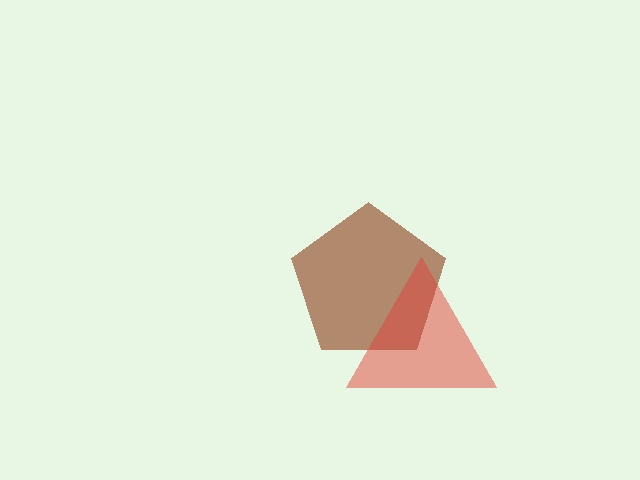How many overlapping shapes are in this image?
There are 2 overlapping shapes in the image.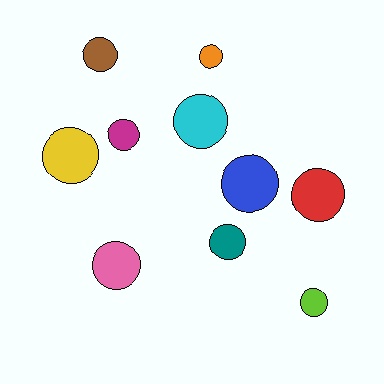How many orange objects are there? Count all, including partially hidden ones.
There is 1 orange object.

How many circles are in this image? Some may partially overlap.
There are 10 circles.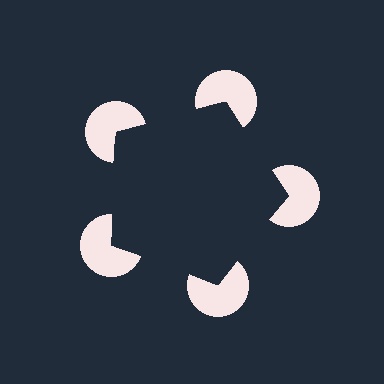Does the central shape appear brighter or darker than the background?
It typically appears slightly darker than the background, even though no actual brightness change is drawn.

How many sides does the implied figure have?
5 sides.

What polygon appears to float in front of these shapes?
An illusory pentagon — its edges are inferred from the aligned wedge cuts in the pac-man discs, not physically drawn.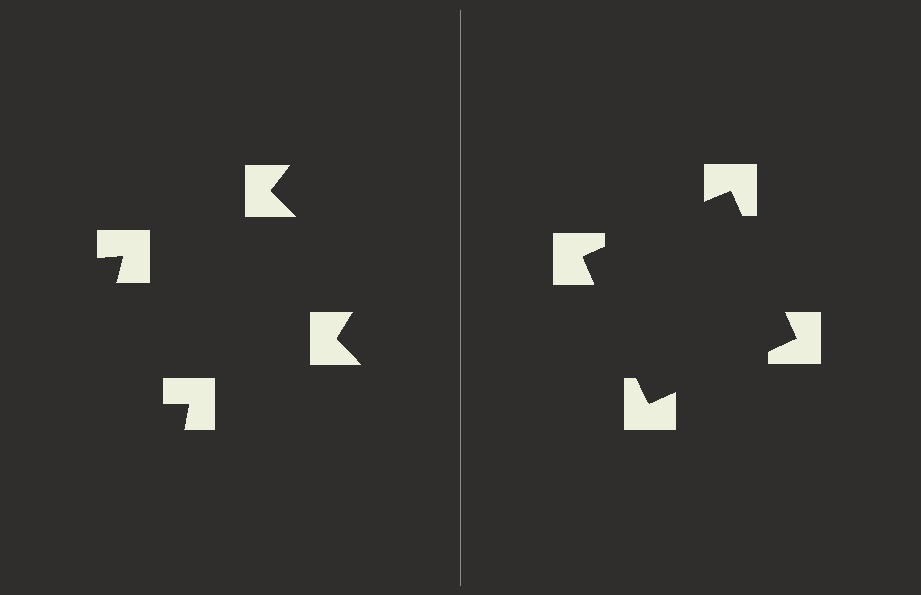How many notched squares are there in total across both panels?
8 — 4 on each side.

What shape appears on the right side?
An illusory square.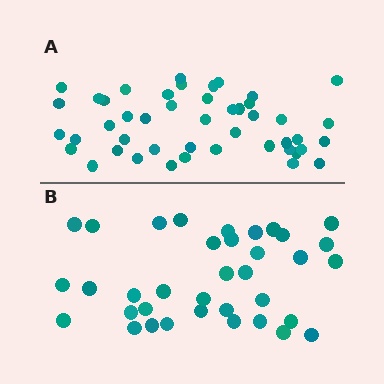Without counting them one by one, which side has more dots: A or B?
Region A (the top region) has more dots.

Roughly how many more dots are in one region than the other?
Region A has roughly 10 or so more dots than region B.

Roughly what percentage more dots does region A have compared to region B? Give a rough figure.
About 30% more.